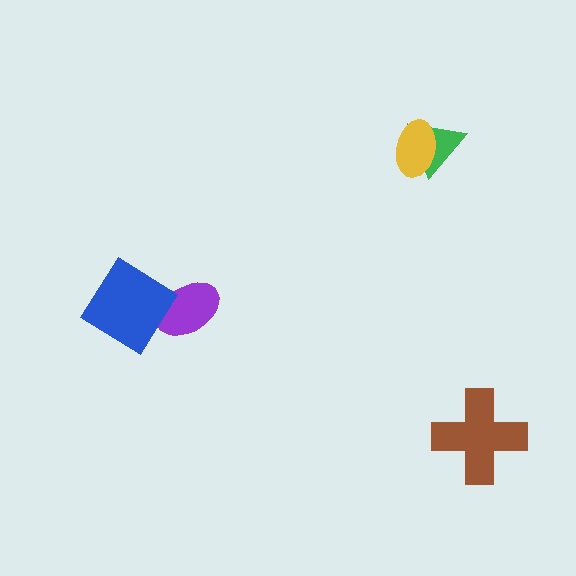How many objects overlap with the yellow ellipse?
1 object overlaps with the yellow ellipse.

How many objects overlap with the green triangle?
1 object overlaps with the green triangle.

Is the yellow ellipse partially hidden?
No, no other shape covers it.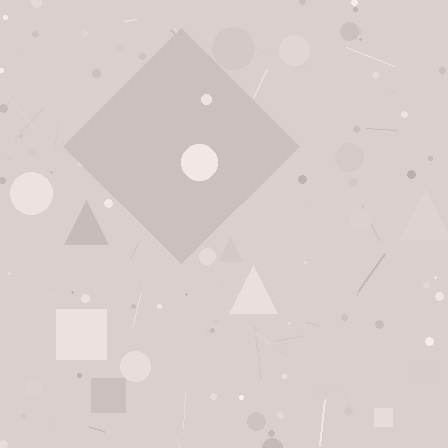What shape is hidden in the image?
A diamond is hidden in the image.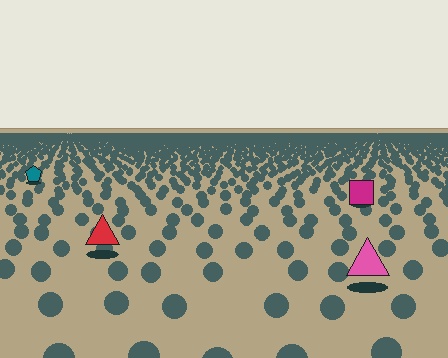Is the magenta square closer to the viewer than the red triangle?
No. The red triangle is closer — you can tell from the texture gradient: the ground texture is coarser near it.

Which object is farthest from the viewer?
The teal pentagon is farthest from the viewer. It appears smaller and the ground texture around it is denser.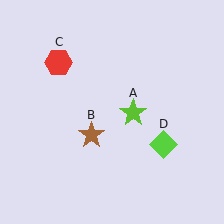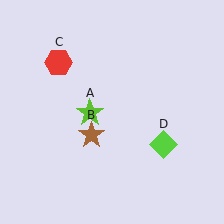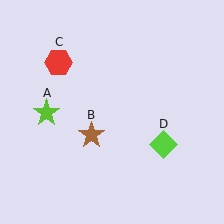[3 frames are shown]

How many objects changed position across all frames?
1 object changed position: lime star (object A).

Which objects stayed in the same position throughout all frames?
Brown star (object B) and red hexagon (object C) and lime diamond (object D) remained stationary.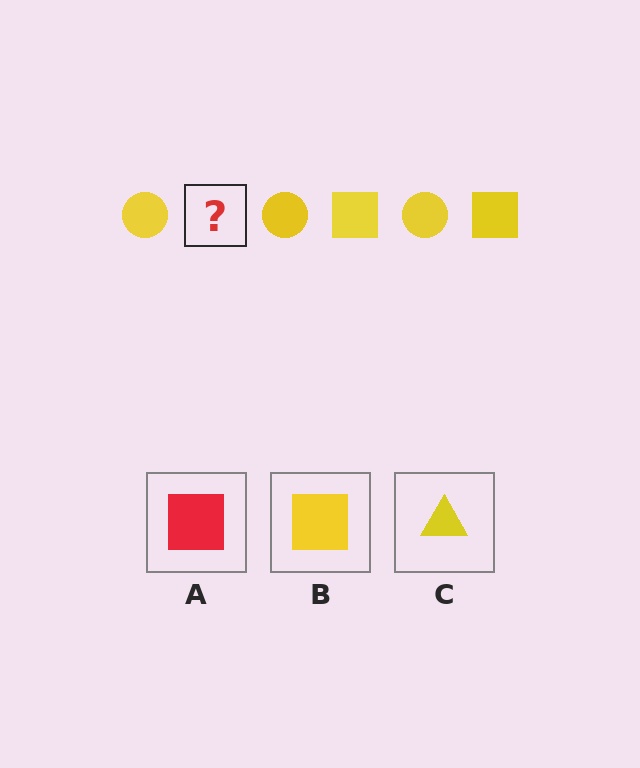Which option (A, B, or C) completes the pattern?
B.